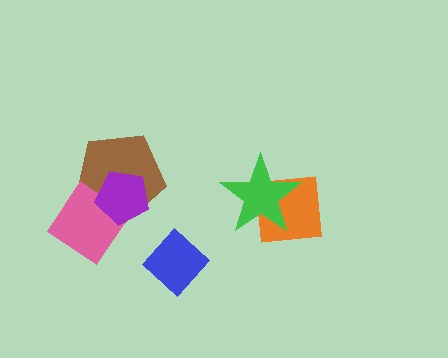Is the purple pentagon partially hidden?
No, no other shape covers it.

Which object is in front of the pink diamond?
The purple pentagon is in front of the pink diamond.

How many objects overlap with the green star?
1 object overlaps with the green star.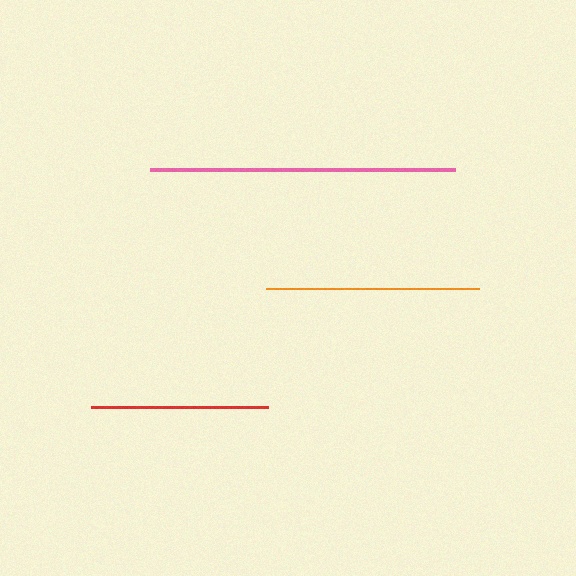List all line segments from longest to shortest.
From longest to shortest: pink, orange, red.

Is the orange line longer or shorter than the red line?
The orange line is longer than the red line.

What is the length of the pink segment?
The pink segment is approximately 306 pixels long.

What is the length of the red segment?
The red segment is approximately 178 pixels long.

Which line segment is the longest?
The pink line is the longest at approximately 306 pixels.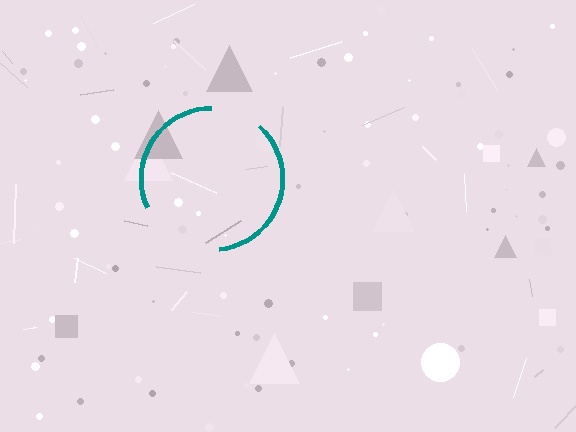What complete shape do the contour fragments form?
The contour fragments form a circle.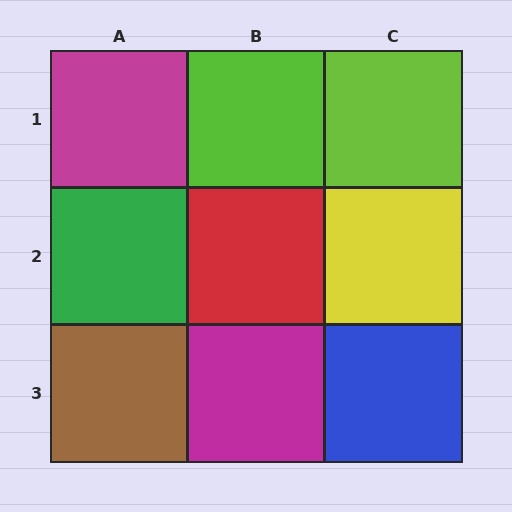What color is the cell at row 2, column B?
Red.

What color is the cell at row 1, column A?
Magenta.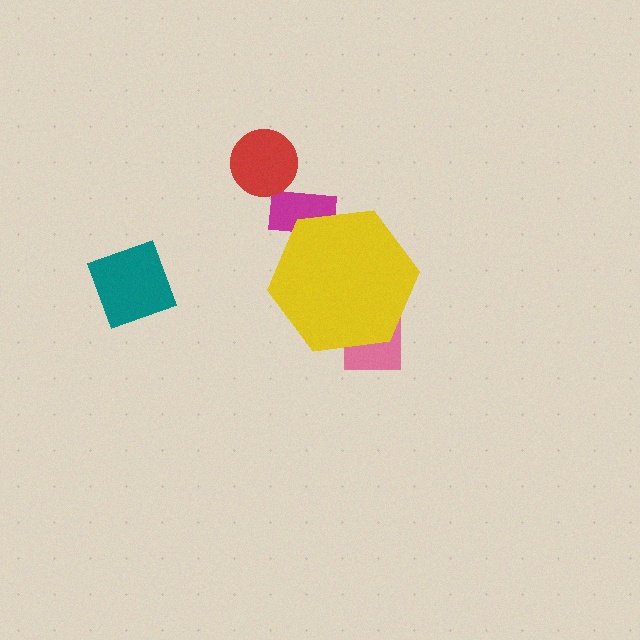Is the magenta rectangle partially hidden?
Yes, the magenta rectangle is partially hidden behind the yellow hexagon.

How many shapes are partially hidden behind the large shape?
2 shapes are partially hidden.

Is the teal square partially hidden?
No, the teal square is fully visible.